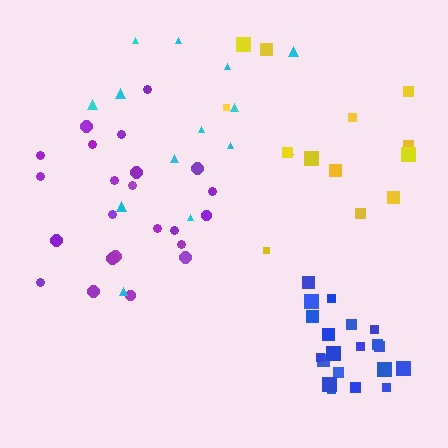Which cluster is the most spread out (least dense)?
Yellow.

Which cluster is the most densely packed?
Blue.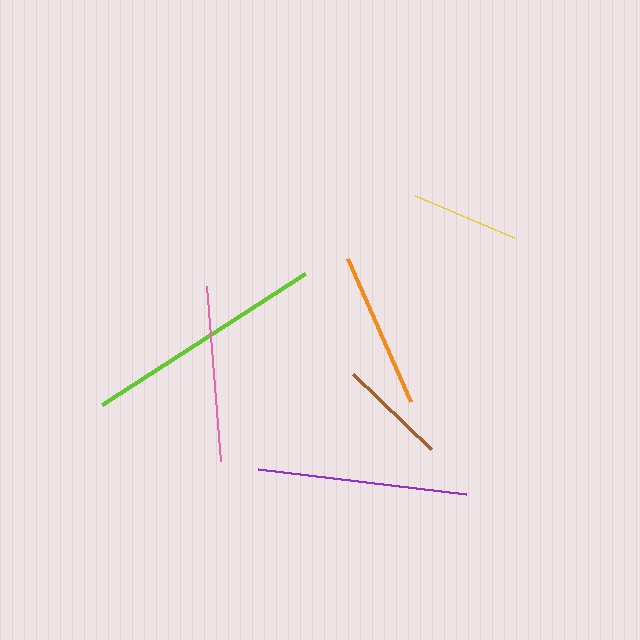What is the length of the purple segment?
The purple segment is approximately 209 pixels long.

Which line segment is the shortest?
The yellow line is the shortest at approximately 108 pixels.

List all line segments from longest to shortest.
From longest to shortest: lime, purple, pink, orange, brown, yellow.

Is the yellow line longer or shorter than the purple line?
The purple line is longer than the yellow line.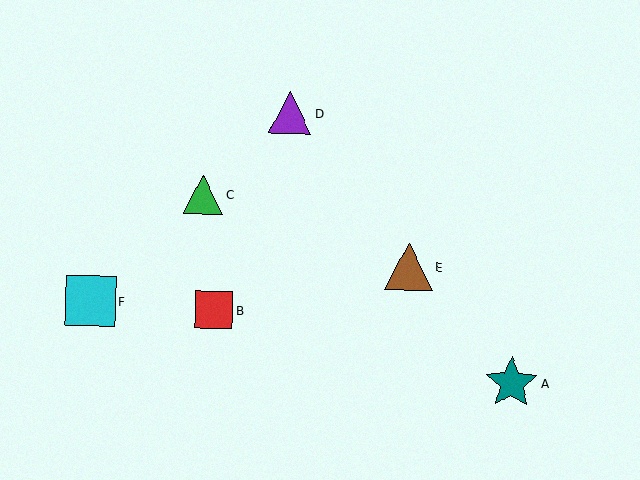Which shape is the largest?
The teal star (labeled A) is the largest.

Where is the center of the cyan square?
The center of the cyan square is at (90, 301).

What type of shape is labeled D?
Shape D is a purple triangle.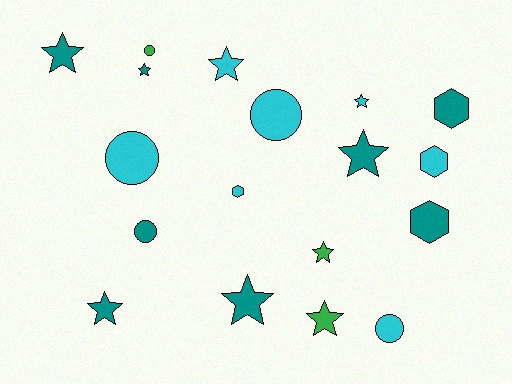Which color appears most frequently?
Teal, with 8 objects.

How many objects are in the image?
There are 18 objects.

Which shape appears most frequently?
Star, with 9 objects.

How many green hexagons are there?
There are no green hexagons.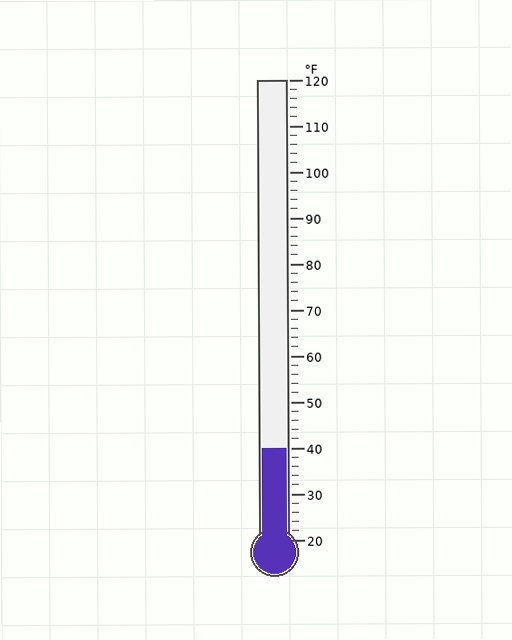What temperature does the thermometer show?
The thermometer shows approximately 40°F.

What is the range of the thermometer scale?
The thermometer scale ranges from 20°F to 120°F.